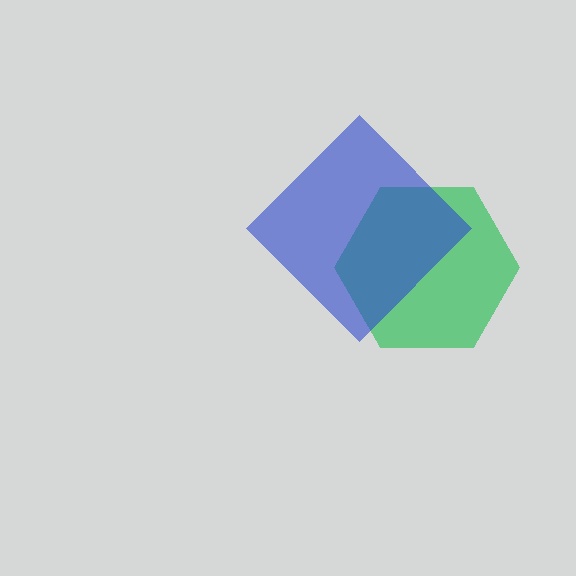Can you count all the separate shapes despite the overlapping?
Yes, there are 2 separate shapes.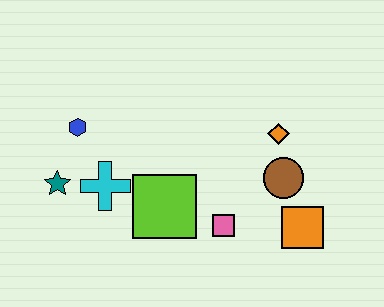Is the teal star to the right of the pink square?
No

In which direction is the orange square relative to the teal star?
The orange square is to the right of the teal star.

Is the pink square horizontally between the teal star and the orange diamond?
Yes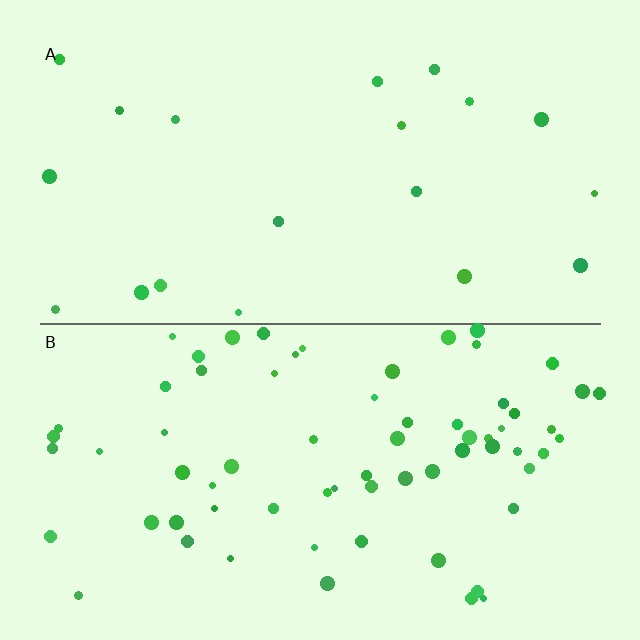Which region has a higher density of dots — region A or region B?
B (the bottom).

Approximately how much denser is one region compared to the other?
Approximately 3.6× — region B over region A.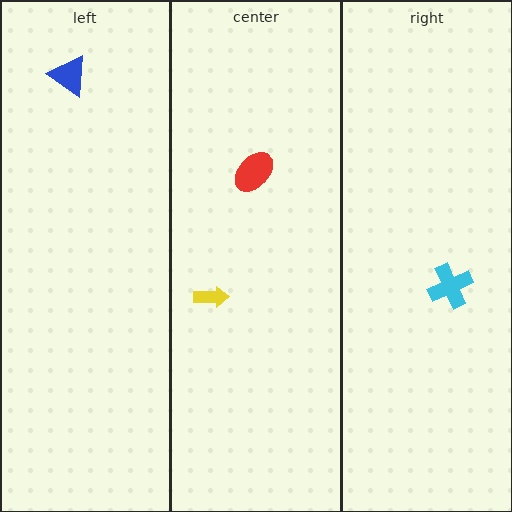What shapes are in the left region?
The blue triangle.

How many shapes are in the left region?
1.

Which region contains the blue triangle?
The left region.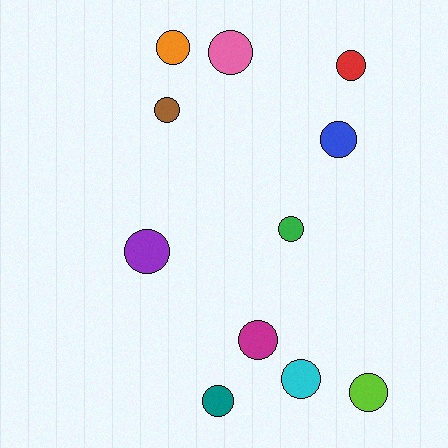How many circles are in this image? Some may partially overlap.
There are 11 circles.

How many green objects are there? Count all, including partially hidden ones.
There is 1 green object.